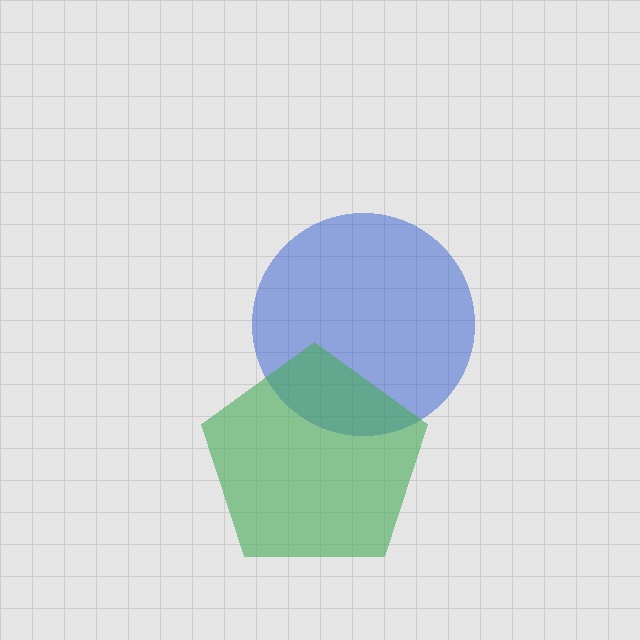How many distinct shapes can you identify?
There are 2 distinct shapes: a blue circle, a green pentagon.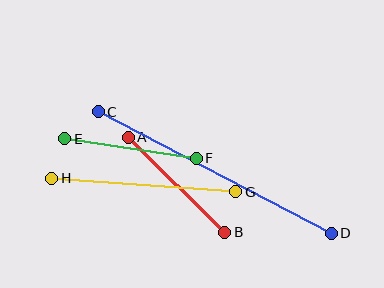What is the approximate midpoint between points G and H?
The midpoint is at approximately (144, 185) pixels.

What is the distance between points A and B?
The distance is approximately 135 pixels.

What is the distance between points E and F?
The distance is approximately 133 pixels.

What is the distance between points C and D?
The distance is approximately 263 pixels.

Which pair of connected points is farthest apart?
Points C and D are farthest apart.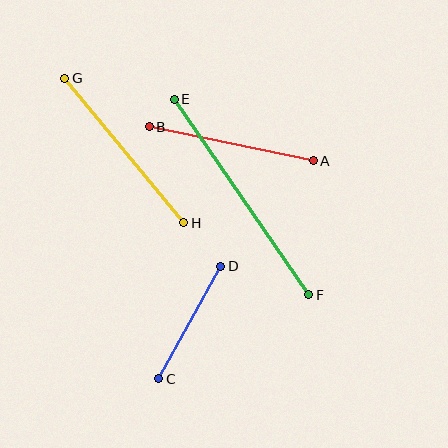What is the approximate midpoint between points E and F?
The midpoint is at approximately (241, 197) pixels.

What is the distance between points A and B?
The distance is approximately 168 pixels.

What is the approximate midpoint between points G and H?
The midpoint is at approximately (124, 150) pixels.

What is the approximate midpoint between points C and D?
The midpoint is at approximately (190, 322) pixels.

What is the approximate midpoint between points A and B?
The midpoint is at approximately (231, 144) pixels.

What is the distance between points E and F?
The distance is approximately 237 pixels.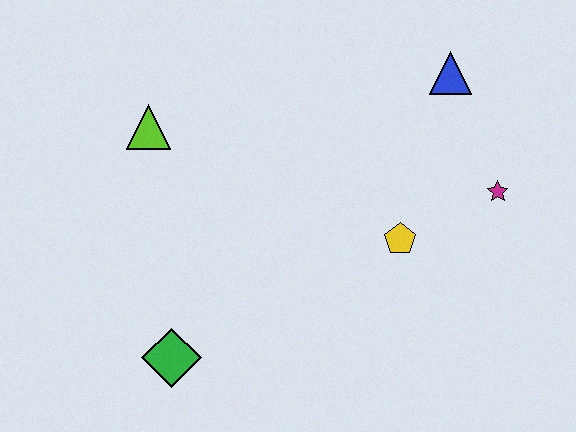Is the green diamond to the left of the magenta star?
Yes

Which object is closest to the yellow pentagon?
The magenta star is closest to the yellow pentagon.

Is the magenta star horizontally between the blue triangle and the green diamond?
No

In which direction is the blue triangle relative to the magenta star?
The blue triangle is above the magenta star.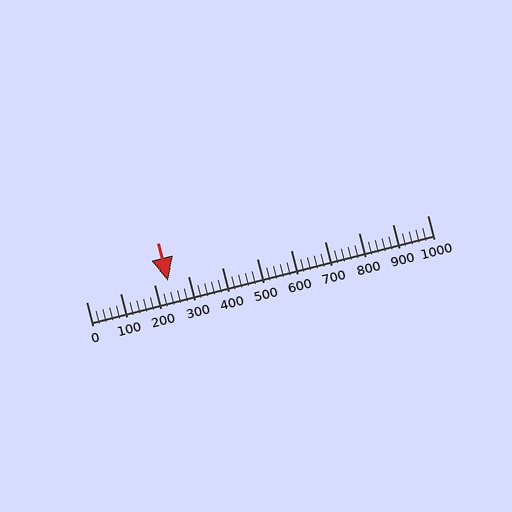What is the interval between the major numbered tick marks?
The major tick marks are spaced 100 units apart.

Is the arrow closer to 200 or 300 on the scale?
The arrow is closer to 200.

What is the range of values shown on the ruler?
The ruler shows values from 0 to 1000.